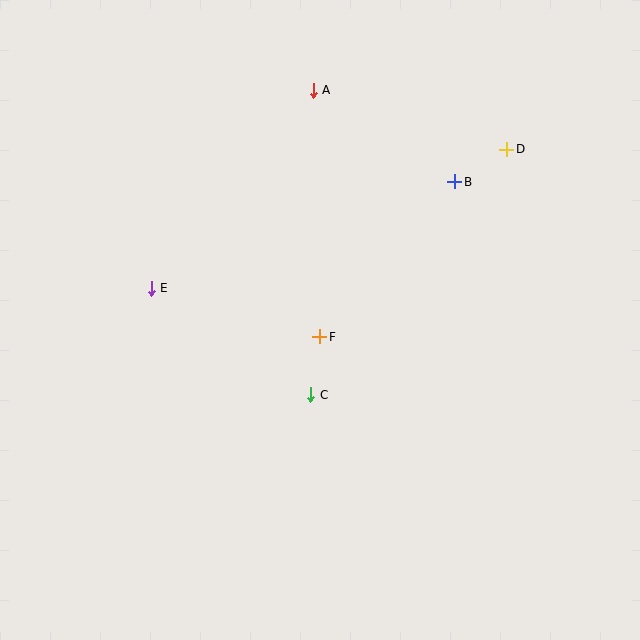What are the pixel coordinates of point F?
Point F is at (320, 337).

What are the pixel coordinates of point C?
Point C is at (311, 395).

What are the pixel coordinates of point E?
Point E is at (151, 288).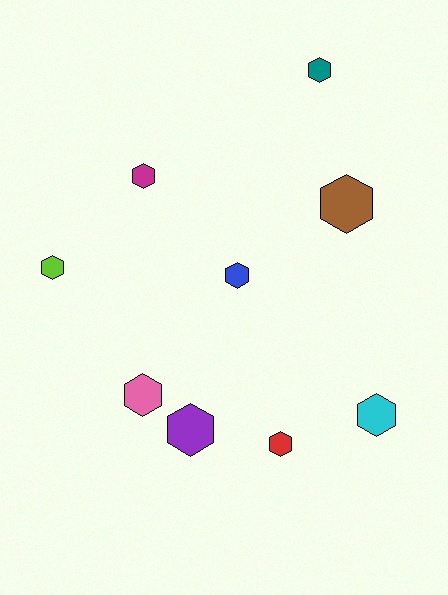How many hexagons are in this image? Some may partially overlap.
There are 9 hexagons.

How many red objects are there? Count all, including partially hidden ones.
There is 1 red object.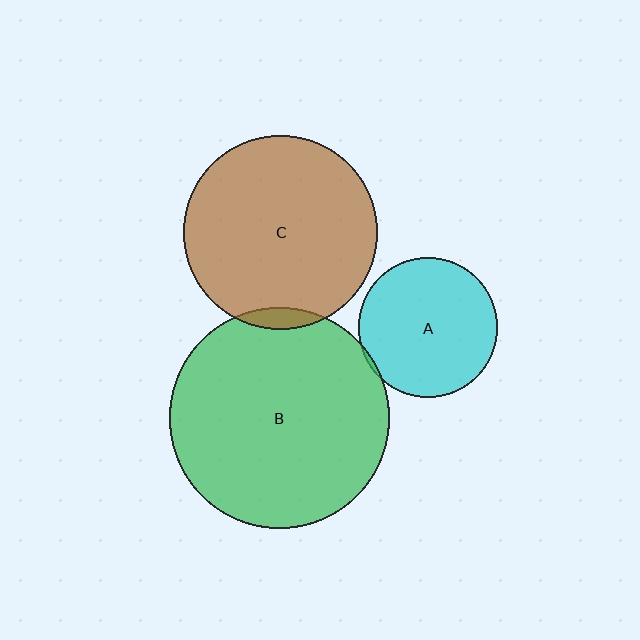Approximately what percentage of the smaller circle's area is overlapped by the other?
Approximately 5%.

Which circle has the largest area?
Circle B (green).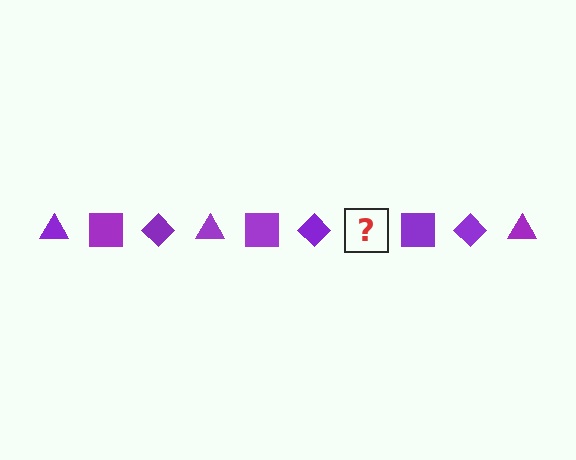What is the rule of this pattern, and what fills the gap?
The rule is that the pattern cycles through triangle, square, diamond shapes in purple. The gap should be filled with a purple triangle.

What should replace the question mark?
The question mark should be replaced with a purple triangle.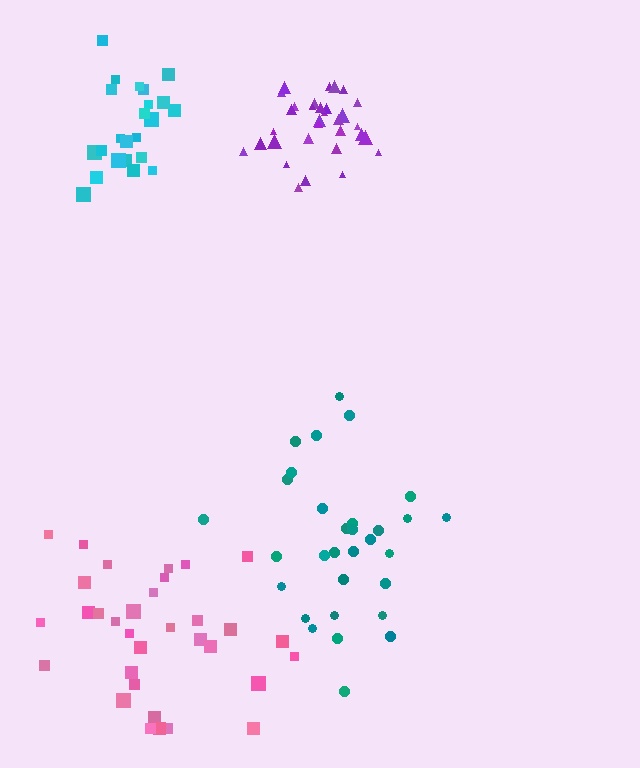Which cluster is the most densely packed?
Purple.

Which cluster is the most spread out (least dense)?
Pink.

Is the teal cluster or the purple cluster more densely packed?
Purple.